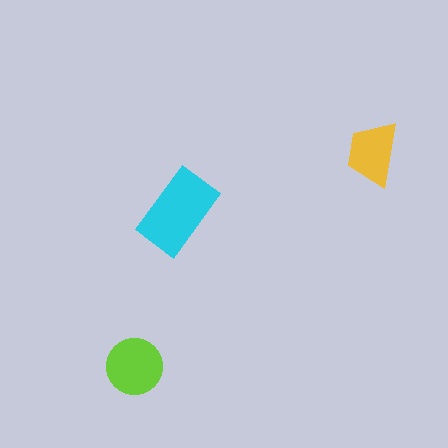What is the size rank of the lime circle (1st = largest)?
2nd.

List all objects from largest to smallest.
The cyan rectangle, the lime circle, the yellow trapezoid.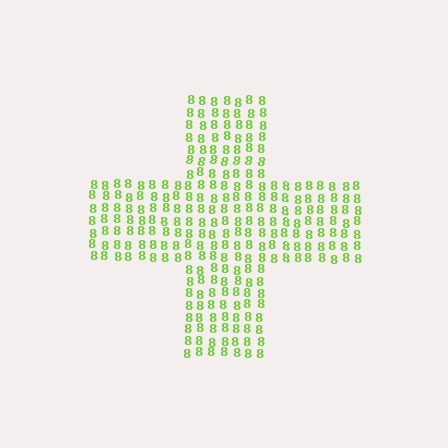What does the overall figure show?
The overall figure shows a cross.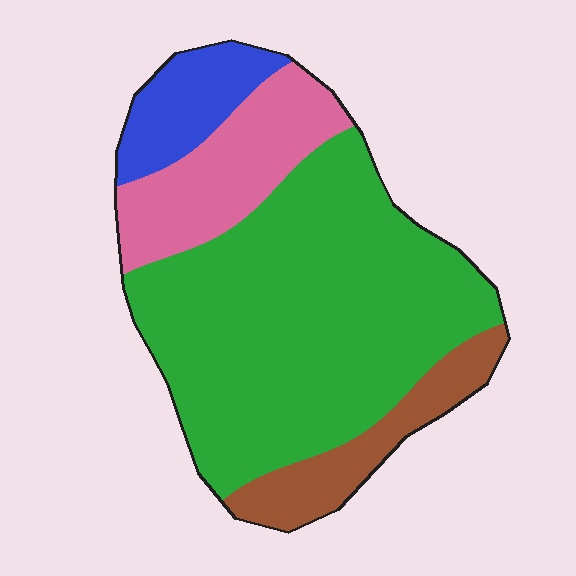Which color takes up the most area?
Green, at roughly 60%.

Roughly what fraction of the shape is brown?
Brown covers 12% of the shape.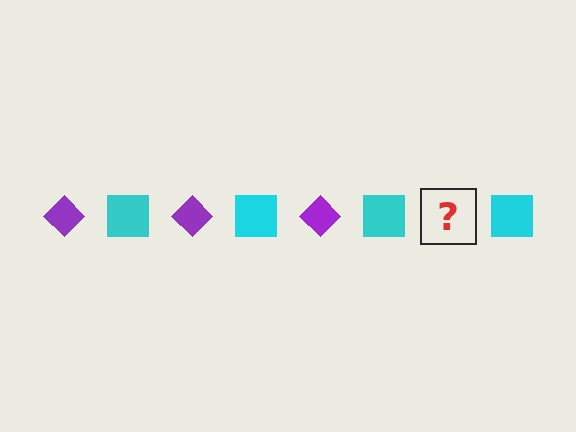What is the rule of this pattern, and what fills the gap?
The rule is that the pattern alternates between purple diamond and cyan square. The gap should be filled with a purple diamond.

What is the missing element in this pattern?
The missing element is a purple diamond.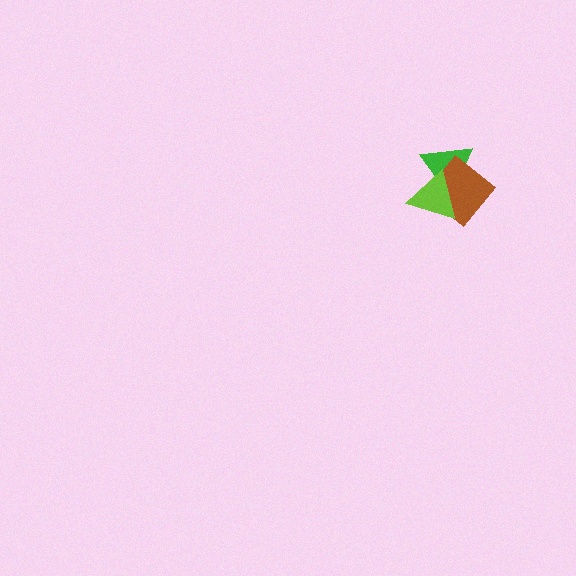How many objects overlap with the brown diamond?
2 objects overlap with the brown diamond.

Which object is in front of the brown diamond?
The lime triangle is in front of the brown diamond.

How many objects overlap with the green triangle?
2 objects overlap with the green triangle.